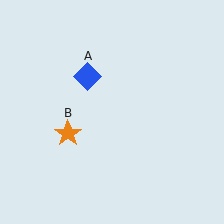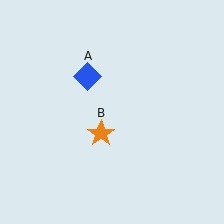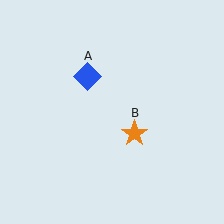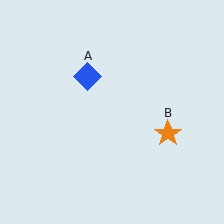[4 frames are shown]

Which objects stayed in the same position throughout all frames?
Blue diamond (object A) remained stationary.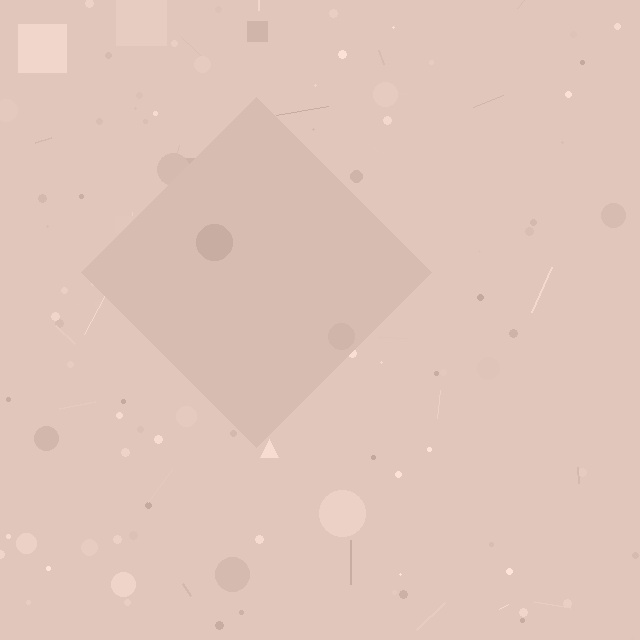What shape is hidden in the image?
A diamond is hidden in the image.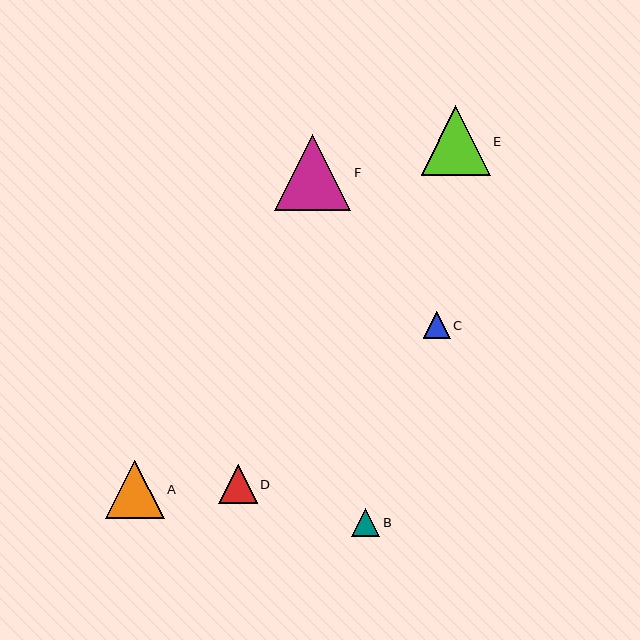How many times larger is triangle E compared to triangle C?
Triangle E is approximately 2.6 times the size of triangle C.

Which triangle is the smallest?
Triangle C is the smallest with a size of approximately 27 pixels.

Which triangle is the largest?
Triangle F is the largest with a size of approximately 76 pixels.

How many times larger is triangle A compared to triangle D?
Triangle A is approximately 1.5 times the size of triangle D.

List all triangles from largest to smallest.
From largest to smallest: F, E, A, D, B, C.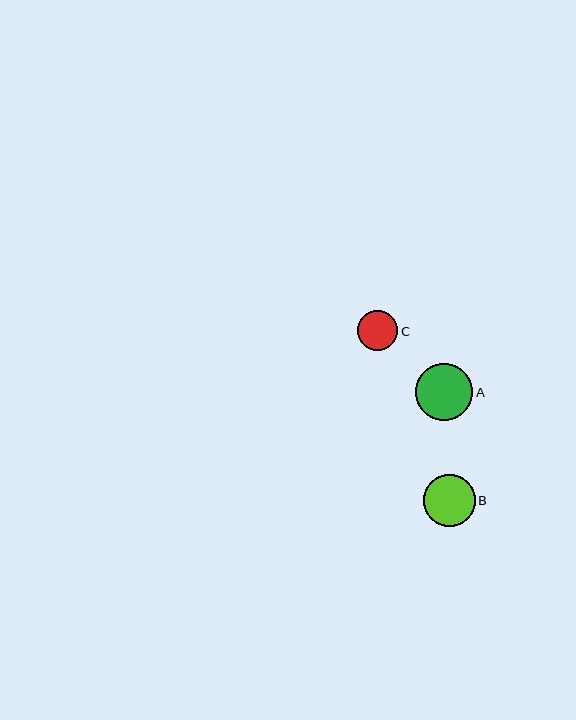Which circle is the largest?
Circle A is the largest with a size of approximately 57 pixels.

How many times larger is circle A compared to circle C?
Circle A is approximately 1.4 times the size of circle C.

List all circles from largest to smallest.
From largest to smallest: A, B, C.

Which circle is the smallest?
Circle C is the smallest with a size of approximately 40 pixels.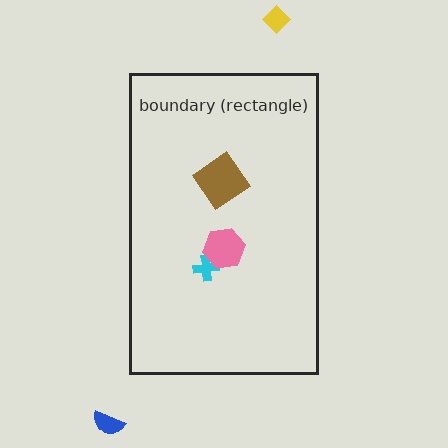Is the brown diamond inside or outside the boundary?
Inside.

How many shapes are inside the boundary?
3 inside, 2 outside.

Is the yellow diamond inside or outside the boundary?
Outside.